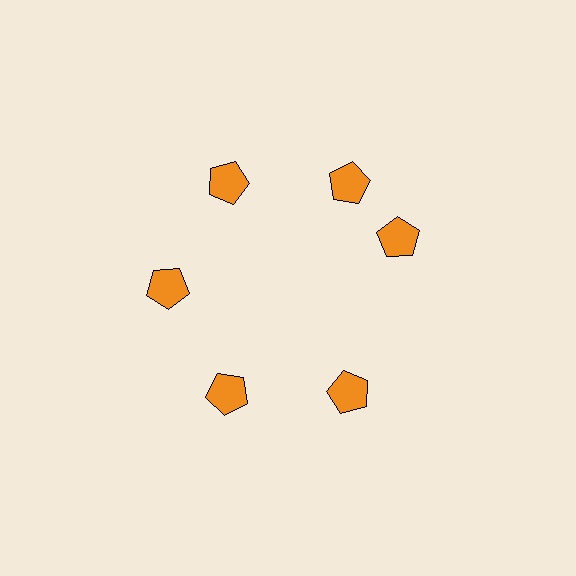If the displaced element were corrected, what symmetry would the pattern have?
It would have 6-fold rotational symmetry — the pattern would map onto itself every 60 degrees.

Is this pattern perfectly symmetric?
No. The 6 orange pentagons are arranged in a ring, but one element near the 3 o'clock position is rotated out of alignment along the ring, breaking the 6-fold rotational symmetry.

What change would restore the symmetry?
The symmetry would be restored by rotating it back into even spacing with its neighbors so that all 6 pentagons sit at equal angles and equal distance from the center.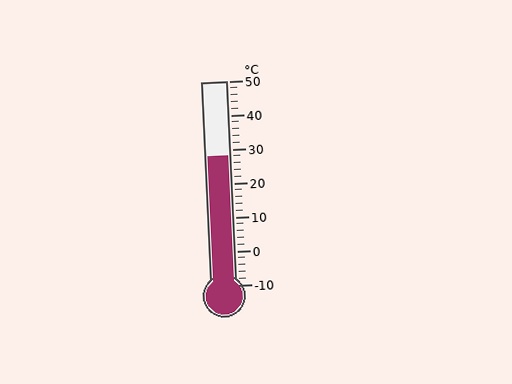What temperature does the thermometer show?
The thermometer shows approximately 28°C.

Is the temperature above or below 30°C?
The temperature is below 30°C.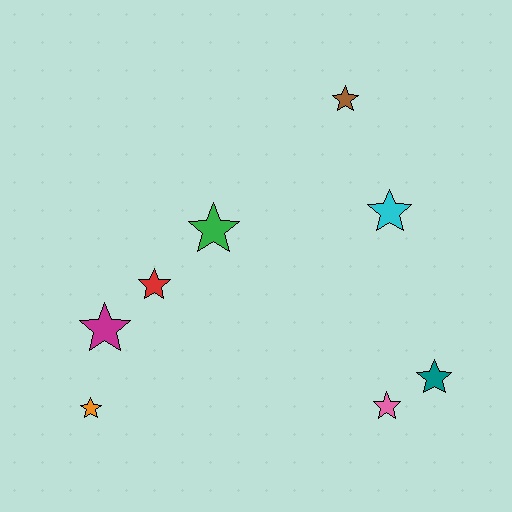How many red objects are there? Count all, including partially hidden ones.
There is 1 red object.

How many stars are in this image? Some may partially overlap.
There are 8 stars.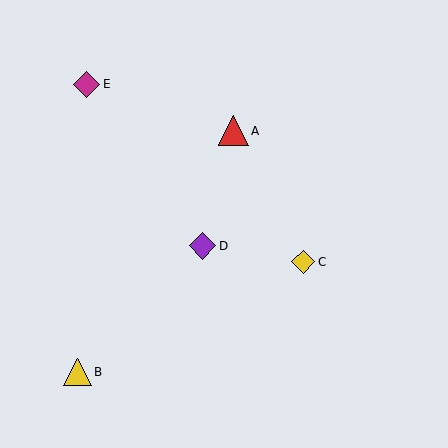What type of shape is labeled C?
Shape C is a yellow diamond.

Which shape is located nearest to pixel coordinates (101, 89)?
The magenta diamond (labeled E) at (87, 84) is nearest to that location.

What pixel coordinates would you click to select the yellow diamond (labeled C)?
Click at (303, 262) to select the yellow diamond C.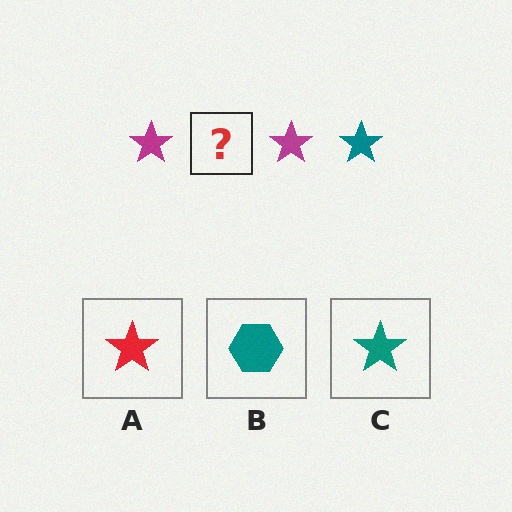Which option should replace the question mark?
Option C.